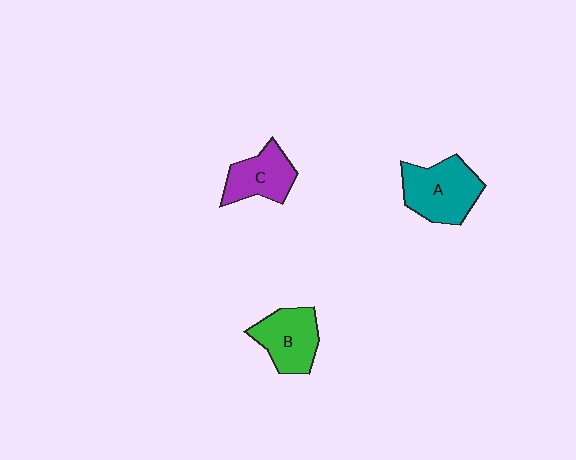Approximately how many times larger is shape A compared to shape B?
Approximately 1.2 times.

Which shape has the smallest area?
Shape C (purple).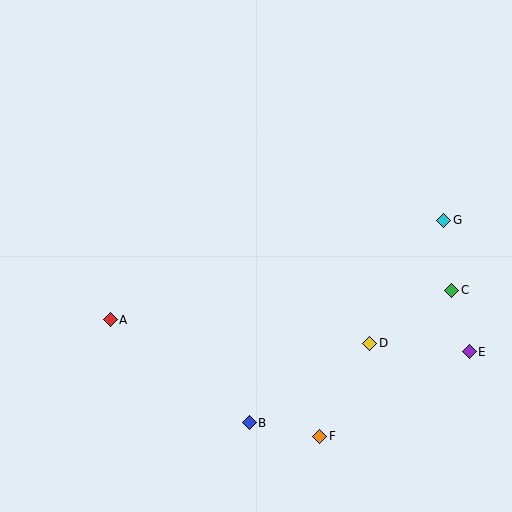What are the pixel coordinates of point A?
Point A is at (110, 320).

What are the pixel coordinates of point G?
Point G is at (444, 220).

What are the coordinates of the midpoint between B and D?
The midpoint between B and D is at (310, 383).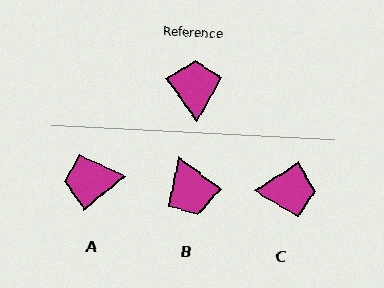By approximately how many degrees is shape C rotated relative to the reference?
Approximately 92 degrees clockwise.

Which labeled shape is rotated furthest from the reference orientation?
B, about 162 degrees away.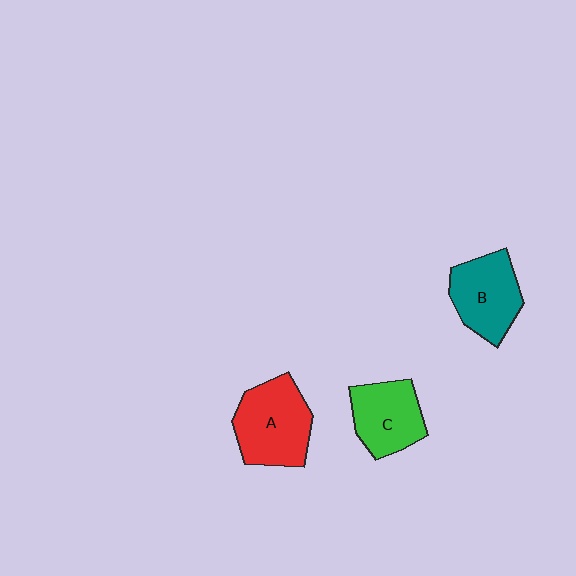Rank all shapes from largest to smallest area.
From largest to smallest: A (red), B (teal), C (green).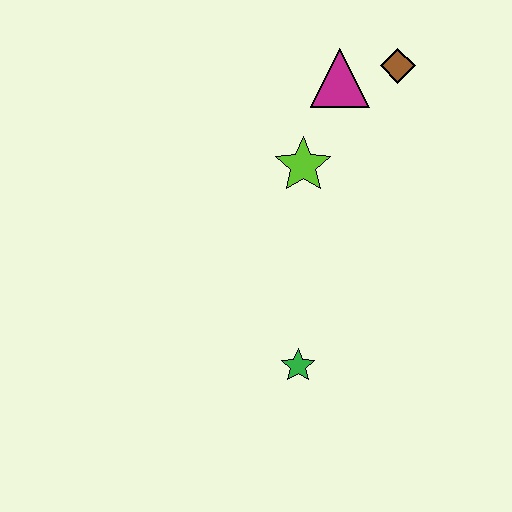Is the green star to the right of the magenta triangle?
No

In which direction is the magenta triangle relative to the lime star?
The magenta triangle is above the lime star.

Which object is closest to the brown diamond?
The magenta triangle is closest to the brown diamond.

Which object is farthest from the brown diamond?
The green star is farthest from the brown diamond.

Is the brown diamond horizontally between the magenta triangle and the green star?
No